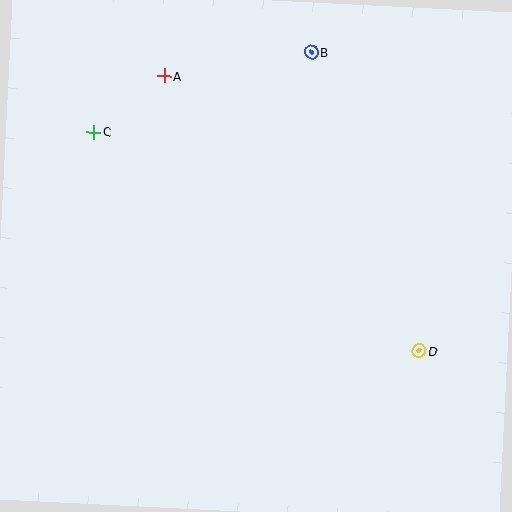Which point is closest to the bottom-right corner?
Point D is closest to the bottom-right corner.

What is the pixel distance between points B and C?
The distance between B and C is 232 pixels.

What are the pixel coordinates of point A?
Point A is at (164, 76).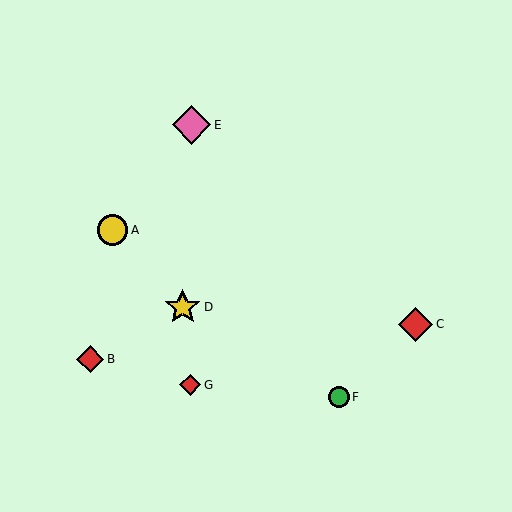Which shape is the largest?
The pink diamond (labeled E) is the largest.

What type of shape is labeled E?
Shape E is a pink diamond.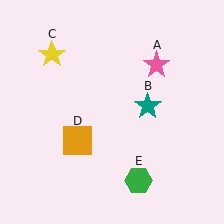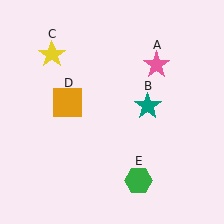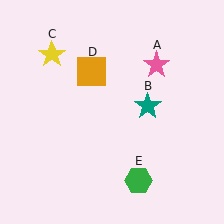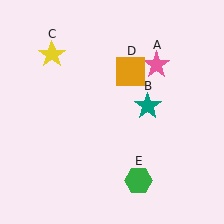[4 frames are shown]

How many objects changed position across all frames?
1 object changed position: orange square (object D).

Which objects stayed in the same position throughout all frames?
Pink star (object A) and teal star (object B) and yellow star (object C) and green hexagon (object E) remained stationary.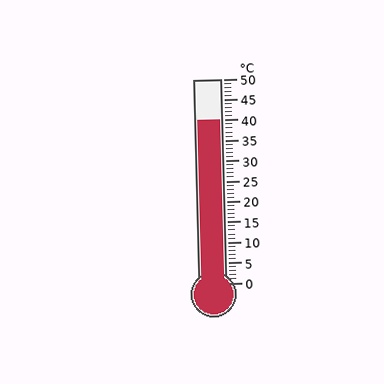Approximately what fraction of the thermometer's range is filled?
The thermometer is filled to approximately 80% of its range.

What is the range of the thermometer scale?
The thermometer scale ranges from 0°C to 50°C.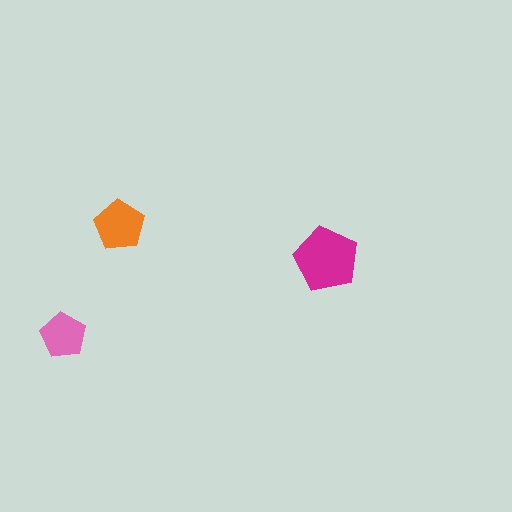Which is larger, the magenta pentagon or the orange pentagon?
The magenta one.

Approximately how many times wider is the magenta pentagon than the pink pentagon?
About 1.5 times wider.